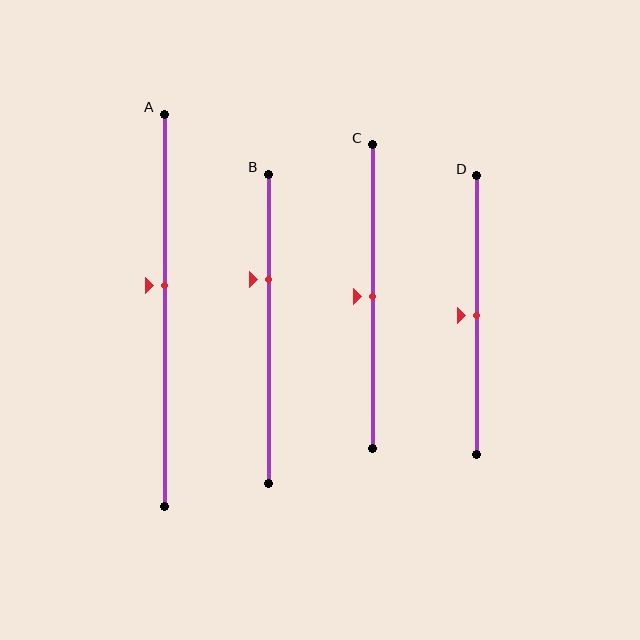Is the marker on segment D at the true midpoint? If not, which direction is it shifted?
Yes, the marker on segment D is at the true midpoint.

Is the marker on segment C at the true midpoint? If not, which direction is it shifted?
Yes, the marker on segment C is at the true midpoint.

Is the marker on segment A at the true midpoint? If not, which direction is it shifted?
No, the marker on segment A is shifted upward by about 6% of the segment length.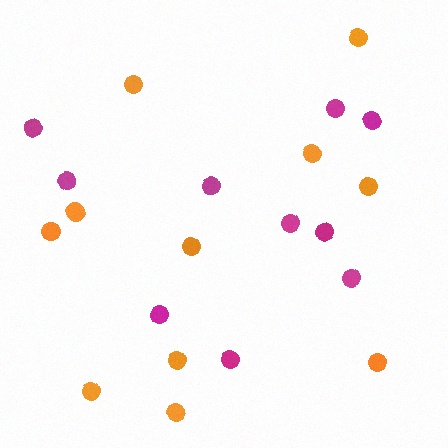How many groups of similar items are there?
There are 2 groups: one group of orange circles (11) and one group of magenta circles (10).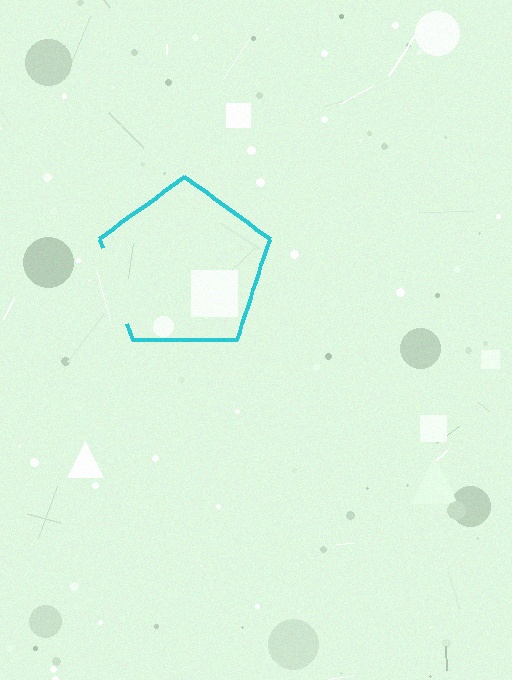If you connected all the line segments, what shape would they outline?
They would outline a pentagon.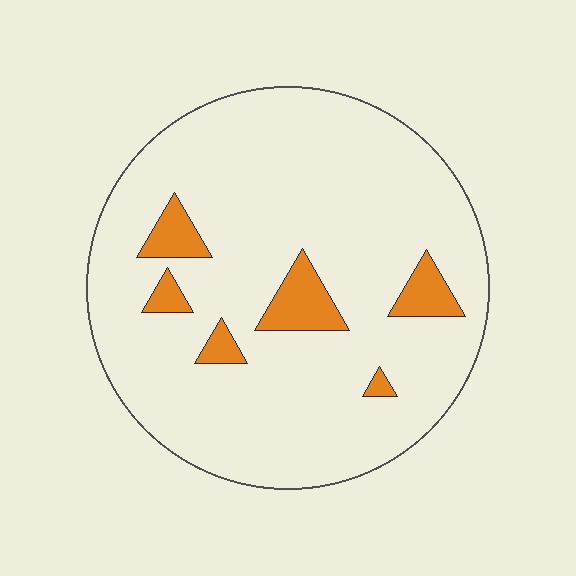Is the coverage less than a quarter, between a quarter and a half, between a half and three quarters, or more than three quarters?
Less than a quarter.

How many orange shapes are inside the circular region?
6.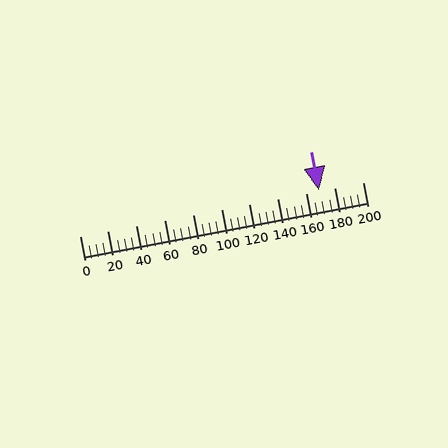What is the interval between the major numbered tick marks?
The major tick marks are spaced 20 units apart.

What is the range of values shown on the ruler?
The ruler shows values from 0 to 200.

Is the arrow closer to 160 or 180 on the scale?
The arrow is closer to 160.